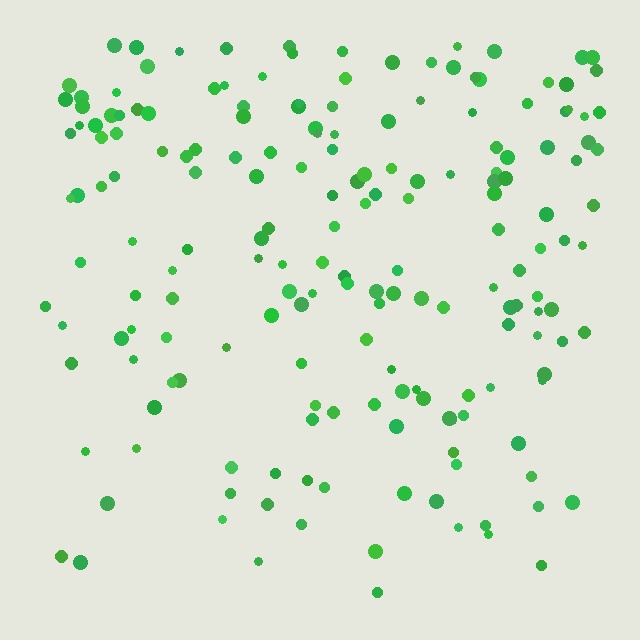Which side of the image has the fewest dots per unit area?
The bottom.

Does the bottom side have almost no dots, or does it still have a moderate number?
Still a moderate number, just noticeably fewer than the top.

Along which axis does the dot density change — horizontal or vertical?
Vertical.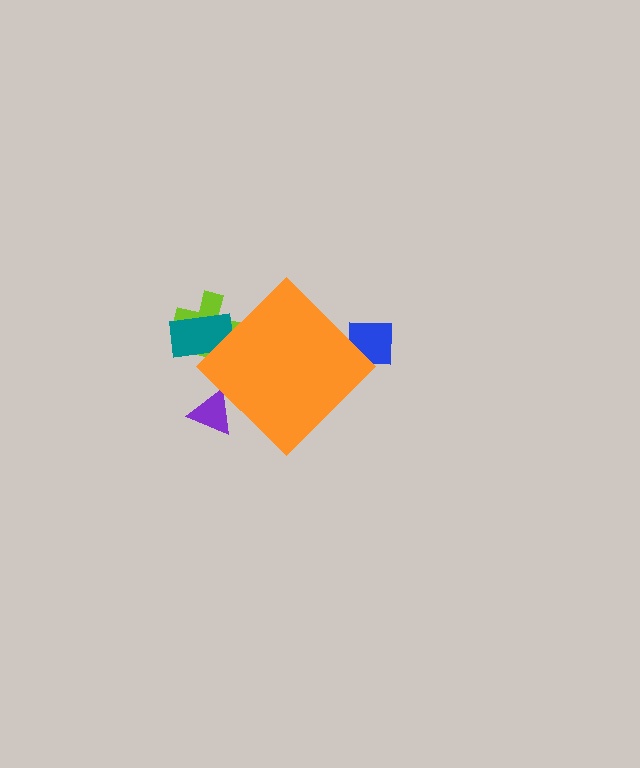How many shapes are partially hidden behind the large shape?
4 shapes are partially hidden.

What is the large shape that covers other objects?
An orange diamond.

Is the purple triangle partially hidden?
Yes, the purple triangle is partially hidden behind the orange diamond.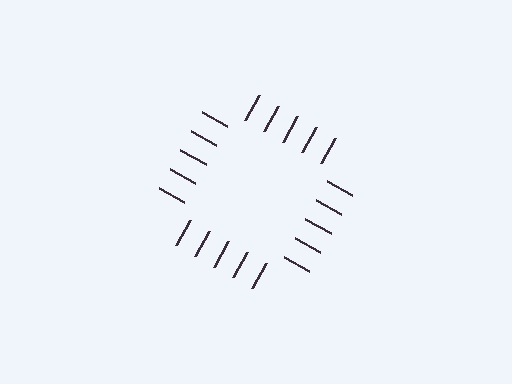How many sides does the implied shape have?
4 sides — the line-ends trace a square.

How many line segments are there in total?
20 — 5 along each of the 4 edges.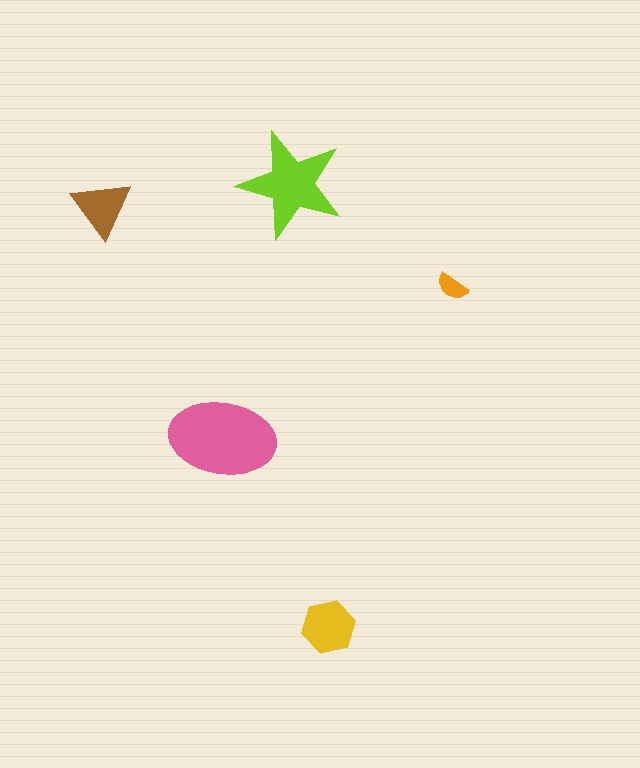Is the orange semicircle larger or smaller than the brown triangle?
Smaller.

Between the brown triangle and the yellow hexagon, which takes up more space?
The yellow hexagon.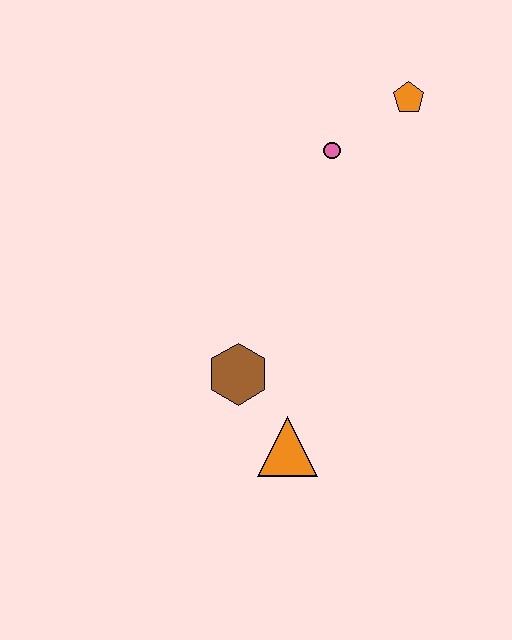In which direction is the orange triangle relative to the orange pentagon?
The orange triangle is below the orange pentagon.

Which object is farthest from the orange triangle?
The orange pentagon is farthest from the orange triangle.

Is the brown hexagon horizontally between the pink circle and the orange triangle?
No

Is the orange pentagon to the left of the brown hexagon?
No